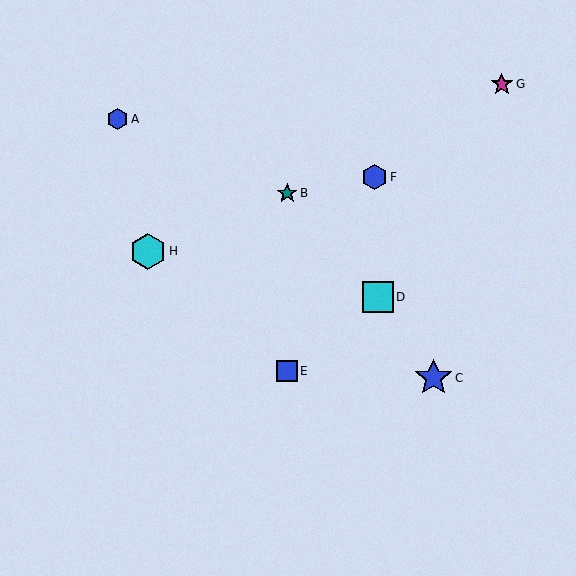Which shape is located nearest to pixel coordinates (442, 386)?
The blue star (labeled C) at (433, 378) is nearest to that location.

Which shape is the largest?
The blue star (labeled C) is the largest.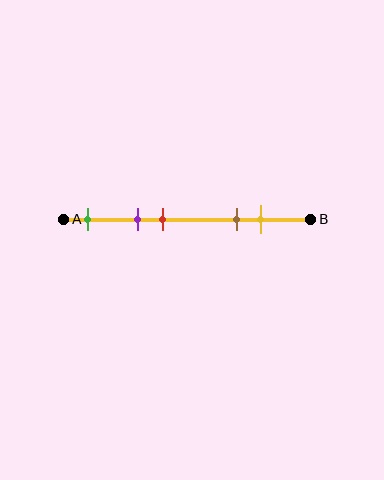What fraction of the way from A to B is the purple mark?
The purple mark is approximately 30% (0.3) of the way from A to B.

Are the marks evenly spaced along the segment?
No, the marks are not evenly spaced.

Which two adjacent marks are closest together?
The purple and red marks are the closest adjacent pair.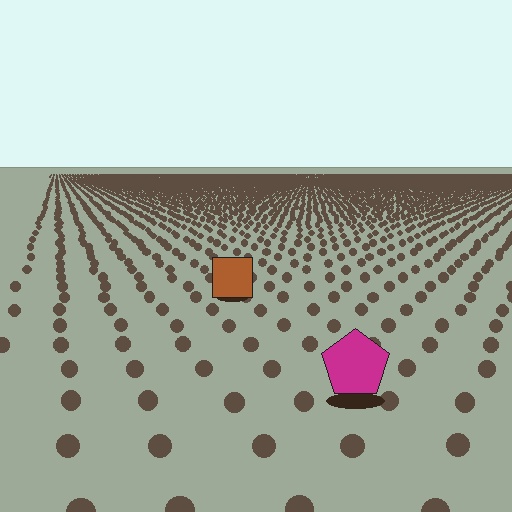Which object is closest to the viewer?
The magenta pentagon is closest. The texture marks near it are larger and more spread out.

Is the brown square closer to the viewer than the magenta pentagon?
No. The magenta pentagon is closer — you can tell from the texture gradient: the ground texture is coarser near it.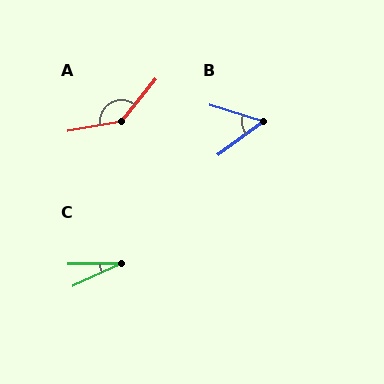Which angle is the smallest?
C, at approximately 24 degrees.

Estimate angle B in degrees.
Approximately 54 degrees.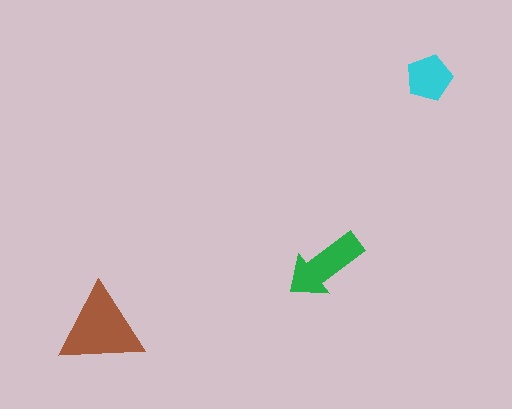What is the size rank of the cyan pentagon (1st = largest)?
3rd.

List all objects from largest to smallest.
The brown triangle, the green arrow, the cyan pentagon.